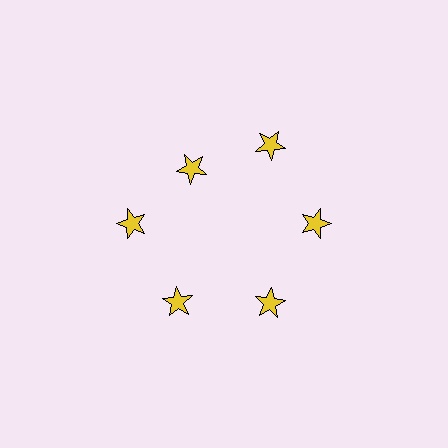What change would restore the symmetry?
The symmetry would be restored by moving it outward, back onto the ring so that all 6 stars sit at equal angles and equal distance from the center.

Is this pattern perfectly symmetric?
No. The 6 yellow stars are arranged in a ring, but one element near the 11 o'clock position is pulled inward toward the center, breaking the 6-fold rotational symmetry.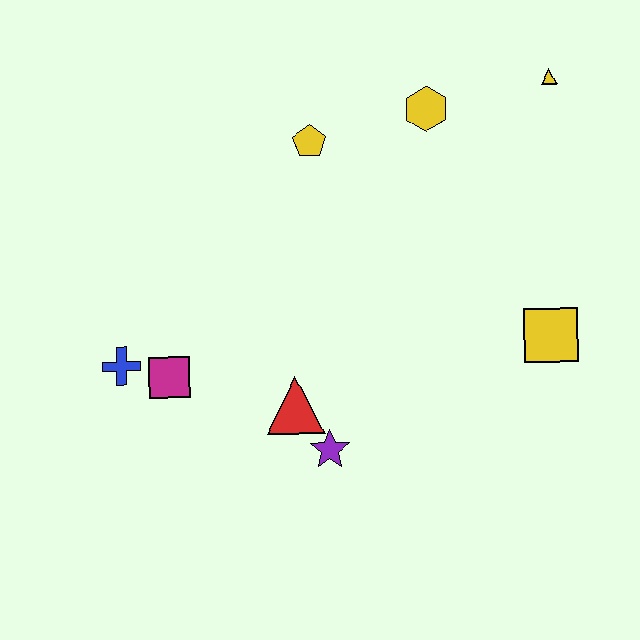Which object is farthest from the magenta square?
The yellow triangle is farthest from the magenta square.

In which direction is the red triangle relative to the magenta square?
The red triangle is to the right of the magenta square.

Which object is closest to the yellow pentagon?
The yellow hexagon is closest to the yellow pentagon.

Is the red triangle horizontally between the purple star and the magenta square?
Yes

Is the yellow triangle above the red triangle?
Yes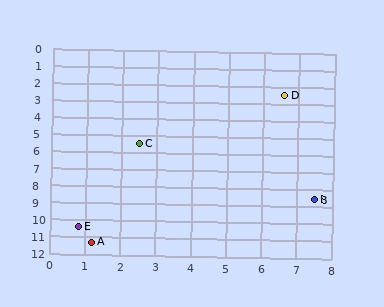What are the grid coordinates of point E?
Point E is at approximately (0.8, 10.4).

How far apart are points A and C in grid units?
Points A and C are about 5.9 grid units apart.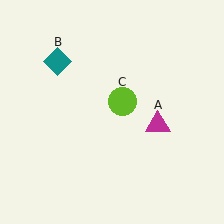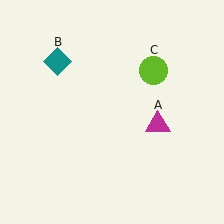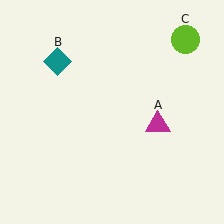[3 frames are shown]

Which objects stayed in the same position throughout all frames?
Magenta triangle (object A) and teal diamond (object B) remained stationary.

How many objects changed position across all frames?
1 object changed position: lime circle (object C).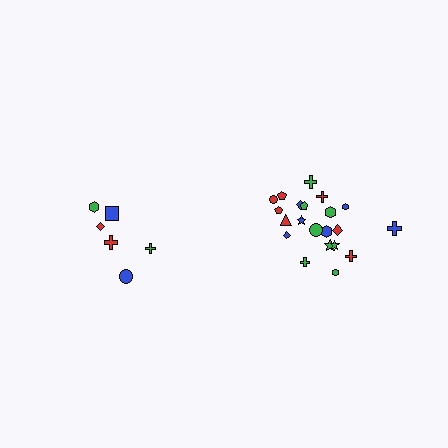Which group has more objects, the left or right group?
The right group.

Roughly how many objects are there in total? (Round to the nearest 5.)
Roughly 30 objects in total.